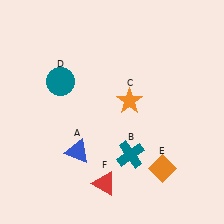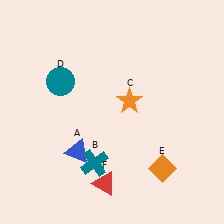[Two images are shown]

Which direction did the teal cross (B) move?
The teal cross (B) moved left.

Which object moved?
The teal cross (B) moved left.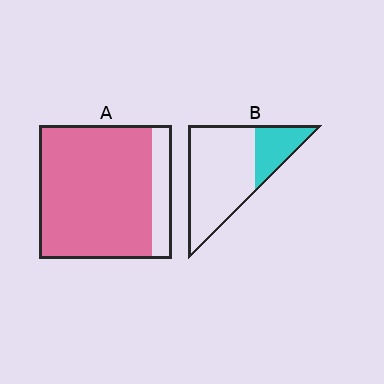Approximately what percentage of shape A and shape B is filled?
A is approximately 85% and B is approximately 25%.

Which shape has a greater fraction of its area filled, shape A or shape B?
Shape A.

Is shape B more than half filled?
No.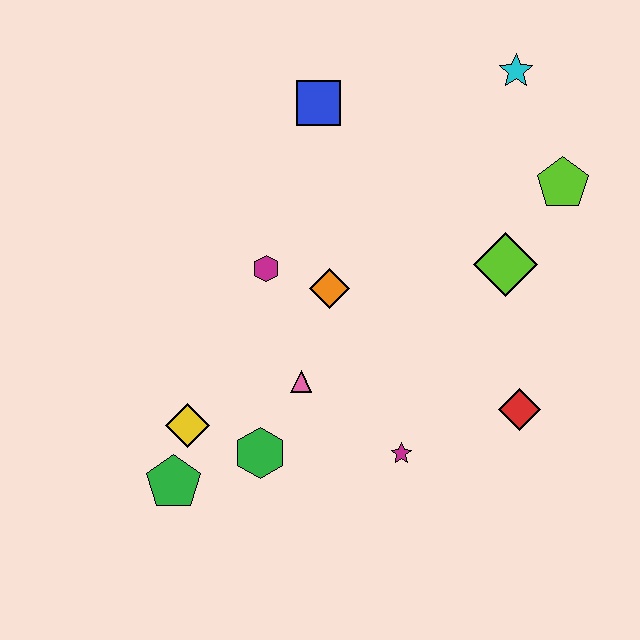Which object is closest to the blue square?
The magenta hexagon is closest to the blue square.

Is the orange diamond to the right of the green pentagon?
Yes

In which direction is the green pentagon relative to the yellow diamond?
The green pentagon is below the yellow diamond.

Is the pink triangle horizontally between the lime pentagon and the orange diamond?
No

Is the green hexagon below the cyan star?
Yes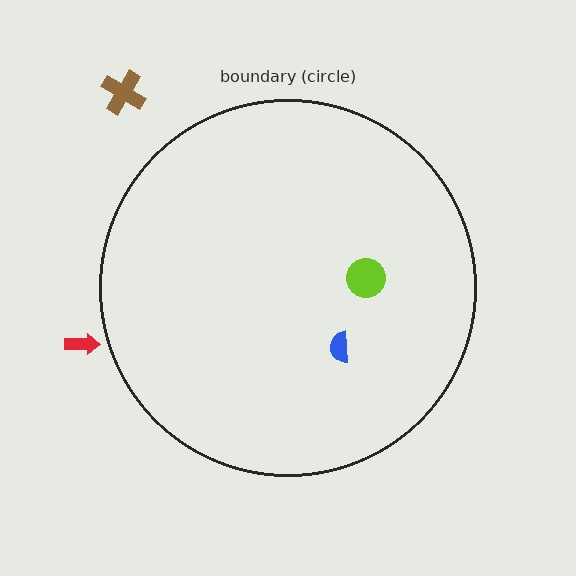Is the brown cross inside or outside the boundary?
Outside.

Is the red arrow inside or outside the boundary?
Outside.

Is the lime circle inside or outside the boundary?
Inside.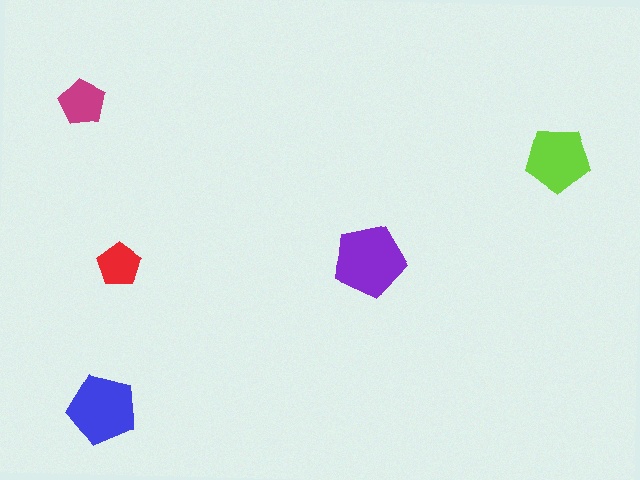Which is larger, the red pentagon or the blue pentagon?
The blue one.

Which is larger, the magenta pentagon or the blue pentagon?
The blue one.